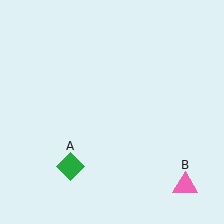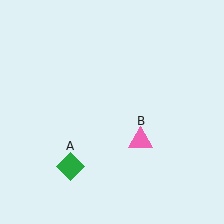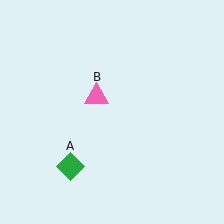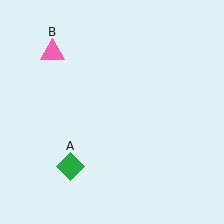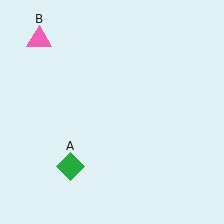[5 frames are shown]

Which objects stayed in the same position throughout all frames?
Green diamond (object A) remained stationary.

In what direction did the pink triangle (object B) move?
The pink triangle (object B) moved up and to the left.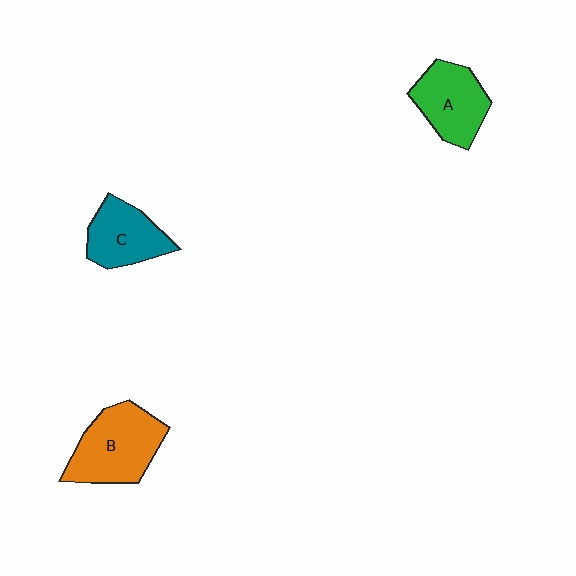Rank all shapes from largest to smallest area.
From largest to smallest: B (orange), A (green), C (teal).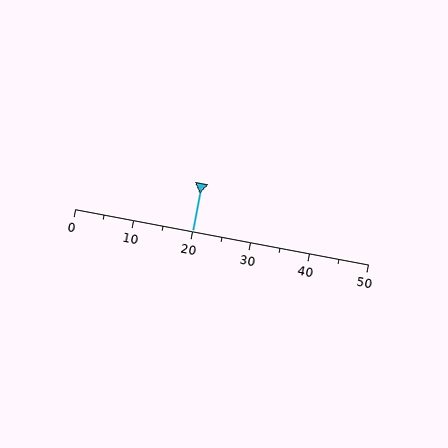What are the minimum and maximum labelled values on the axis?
The axis runs from 0 to 50.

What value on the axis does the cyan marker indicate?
The marker indicates approximately 20.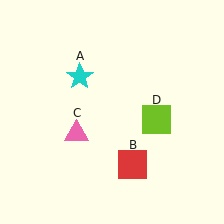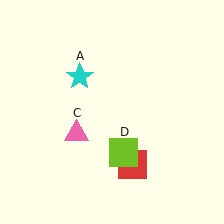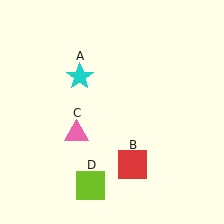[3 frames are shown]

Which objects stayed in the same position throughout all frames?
Cyan star (object A) and red square (object B) and pink triangle (object C) remained stationary.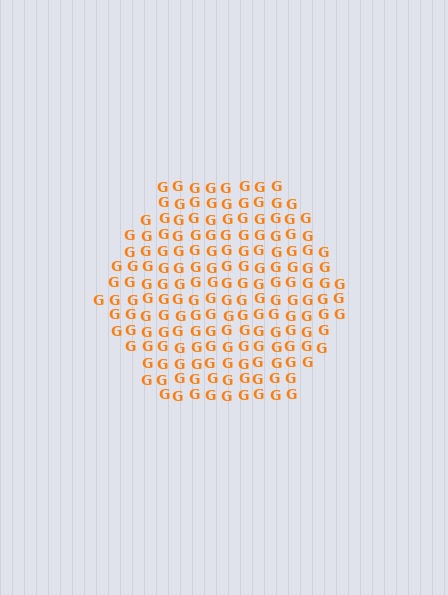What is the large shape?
The large shape is a hexagon.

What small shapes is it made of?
It is made of small letter G's.